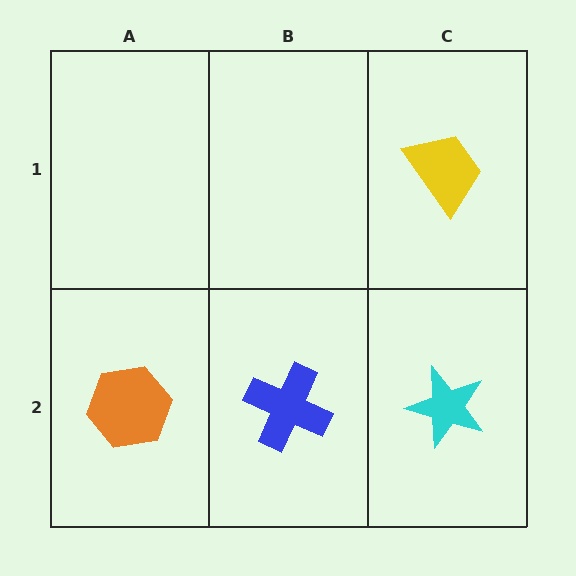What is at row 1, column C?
A yellow trapezoid.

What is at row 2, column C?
A cyan star.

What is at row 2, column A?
An orange hexagon.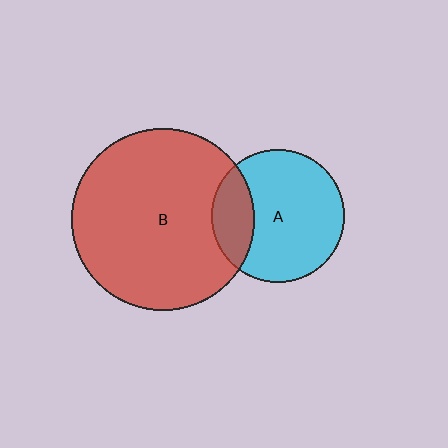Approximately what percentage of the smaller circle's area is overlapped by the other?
Approximately 20%.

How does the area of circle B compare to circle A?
Approximately 1.9 times.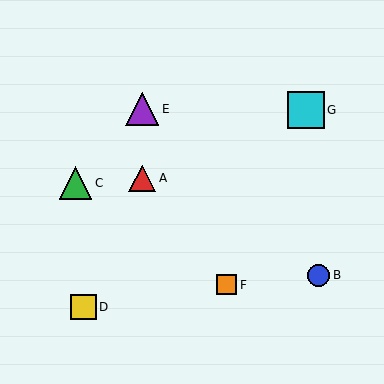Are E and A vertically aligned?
Yes, both are at x≈142.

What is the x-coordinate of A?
Object A is at x≈142.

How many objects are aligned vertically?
2 objects (A, E) are aligned vertically.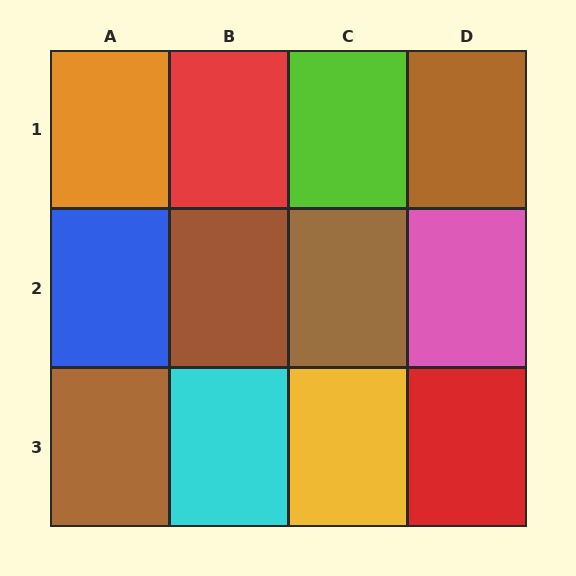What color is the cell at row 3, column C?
Yellow.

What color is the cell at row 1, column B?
Red.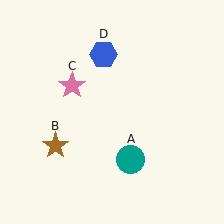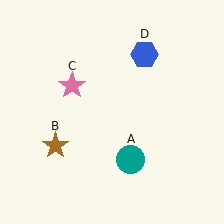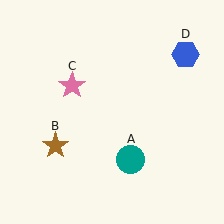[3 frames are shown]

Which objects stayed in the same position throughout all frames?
Teal circle (object A) and brown star (object B) and pink star (object C) remained stationary.